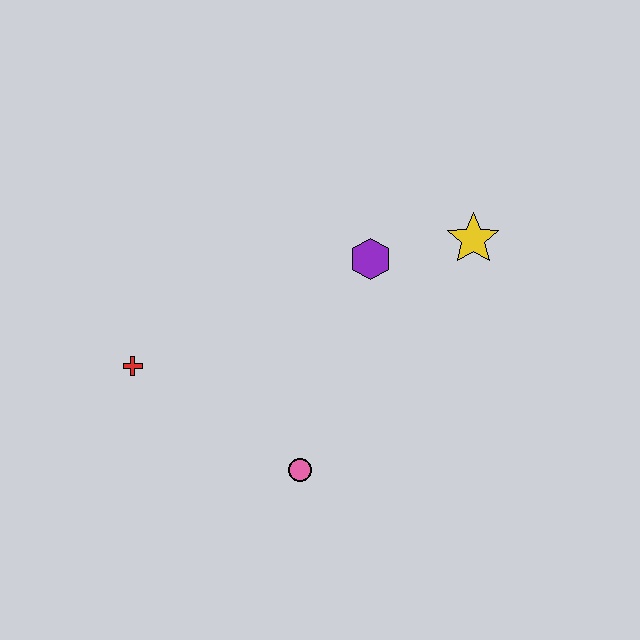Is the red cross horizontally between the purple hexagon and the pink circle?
No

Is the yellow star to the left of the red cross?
No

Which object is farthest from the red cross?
The yellow star is farthest from the red cross.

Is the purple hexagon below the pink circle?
No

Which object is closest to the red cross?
The pink circle is closest to the red cross.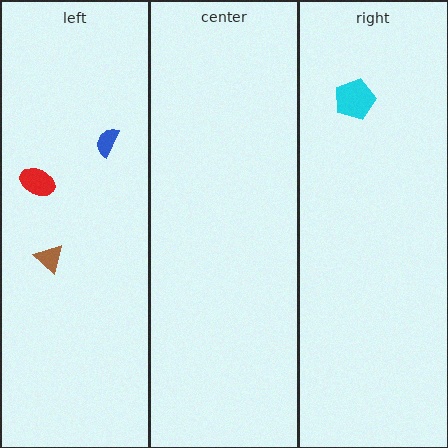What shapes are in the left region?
The brown triangle, the red ellipse, the blue semicircle.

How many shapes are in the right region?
1.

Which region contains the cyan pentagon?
The right region.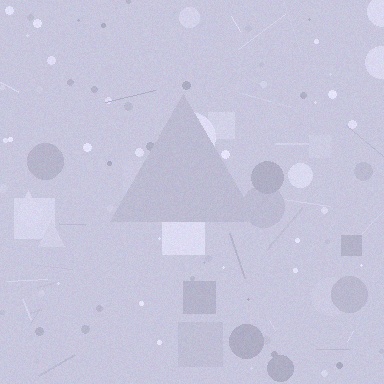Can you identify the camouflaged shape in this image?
The camouflaged shape is a triangle.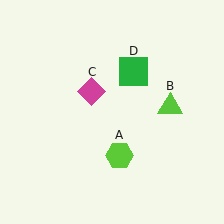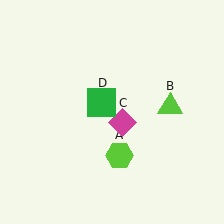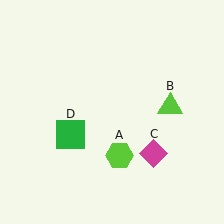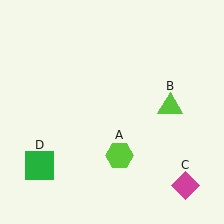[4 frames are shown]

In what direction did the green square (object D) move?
The green square (object D) moved down and to the left.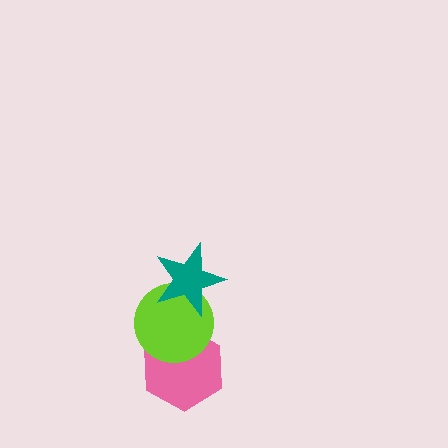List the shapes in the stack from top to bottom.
From top to bottom: the teal star, the lime circle, the pink hexagon.